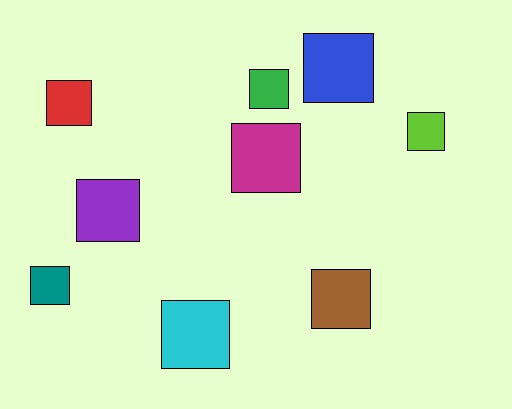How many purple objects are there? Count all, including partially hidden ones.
There is 1 purple object.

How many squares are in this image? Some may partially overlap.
There are 9 squares.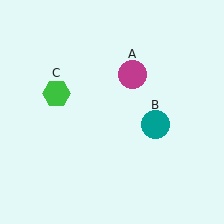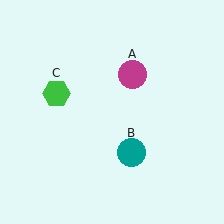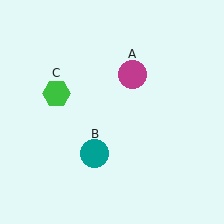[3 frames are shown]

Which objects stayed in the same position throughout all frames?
Magenta circle (object A) and green hexagon (object C) remained stationary.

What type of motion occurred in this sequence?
The teal circle (object B) rotated clockwise around the center of the scene.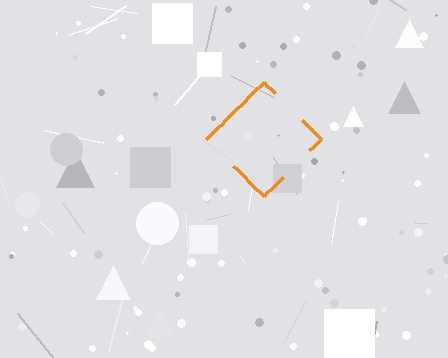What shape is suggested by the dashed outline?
The dashed outline suggests a diamond.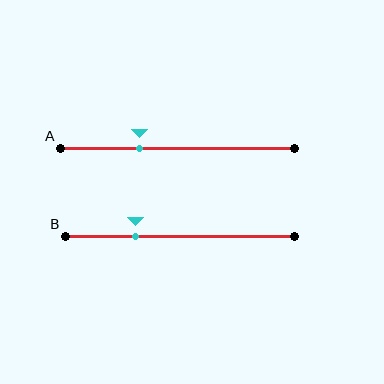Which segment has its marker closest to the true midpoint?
Segment A has its marker closest to the true midpoint.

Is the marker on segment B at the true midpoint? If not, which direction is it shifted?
No, the marker on segment B is shifted to the left by about 19% of the segment length.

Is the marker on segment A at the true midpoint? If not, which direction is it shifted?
No, the marker on segment A is shifted to the left by about 16% of the segment length.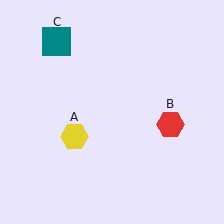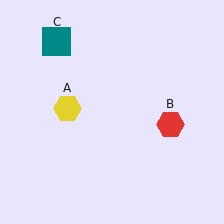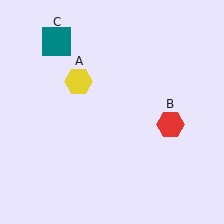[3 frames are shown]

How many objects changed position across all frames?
1 object changed position: yellow hexagon (object A).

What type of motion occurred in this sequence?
The yellow hexagon (object A) rotated clockwise around the center of the scene.